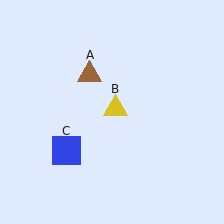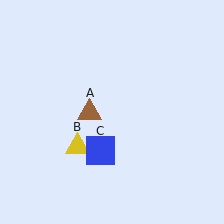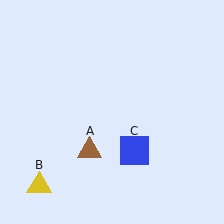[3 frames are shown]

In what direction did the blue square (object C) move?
The blue square (object C) moved right.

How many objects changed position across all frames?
3 objects changed position: brown triangle (object A), yellow triangle (object B), blue square (object C).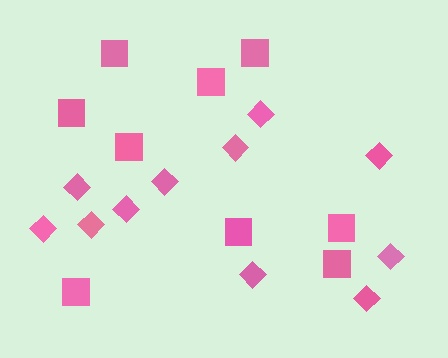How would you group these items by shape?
There are 2 groups: one group of diamonds (11) and one group of squares (9).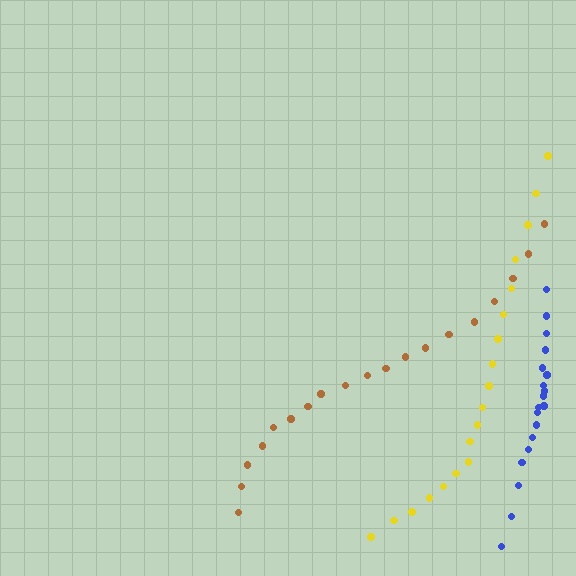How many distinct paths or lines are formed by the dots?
There are 3 distinct paths.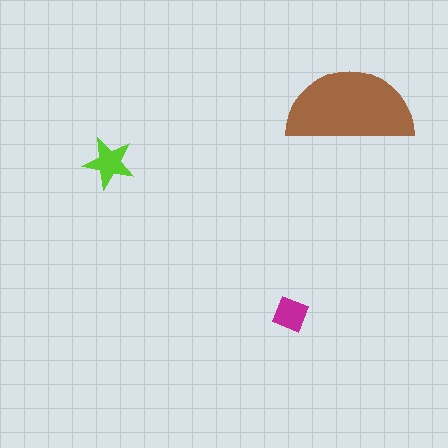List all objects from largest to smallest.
The brown semicircle, the lime star, the magenta diamond.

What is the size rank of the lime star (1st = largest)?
2nd.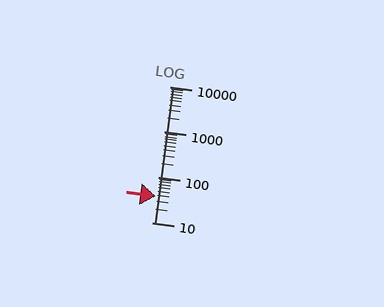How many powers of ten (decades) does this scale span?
The scale spans 3 decades, from 10 to 10000.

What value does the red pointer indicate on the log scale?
The pointer indicates approximately 39.